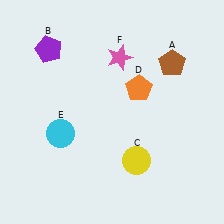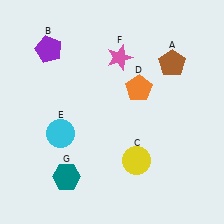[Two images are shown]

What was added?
A teal hexagon (G) was added in Image 2.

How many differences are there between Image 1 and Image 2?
There is 1 difference between the two images.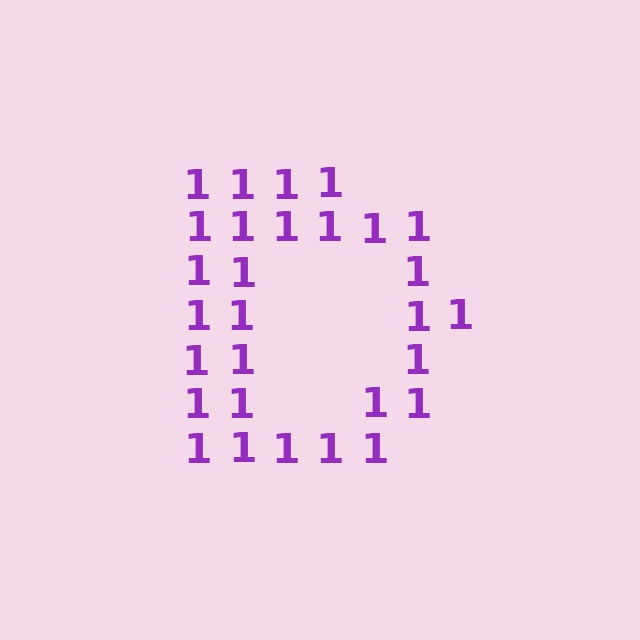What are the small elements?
The small elements are digit 1's.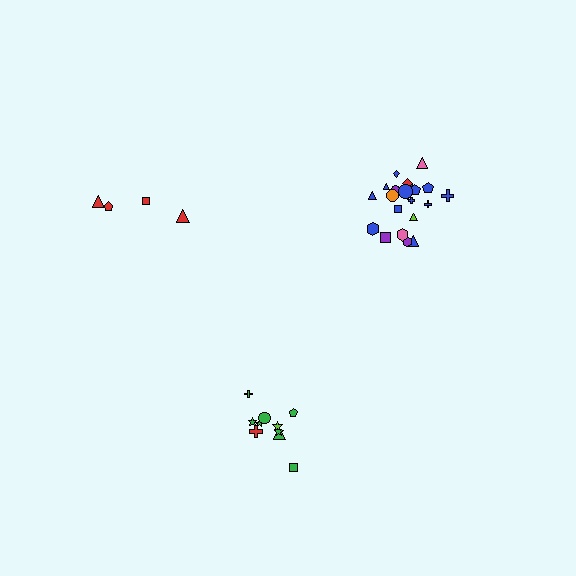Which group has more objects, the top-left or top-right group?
The top-right group.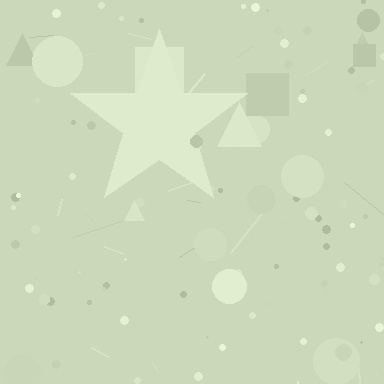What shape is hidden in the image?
A star is hidden in the image.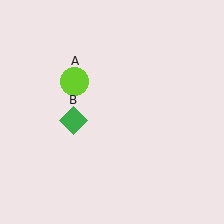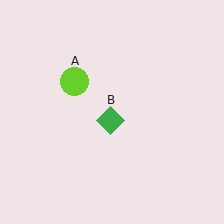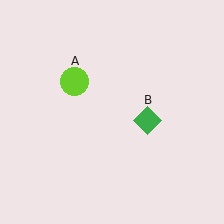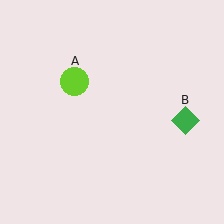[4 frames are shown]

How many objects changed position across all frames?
1 object changed position: green diamond (object B).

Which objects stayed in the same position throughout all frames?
Lime circle (object A) remained stationary.